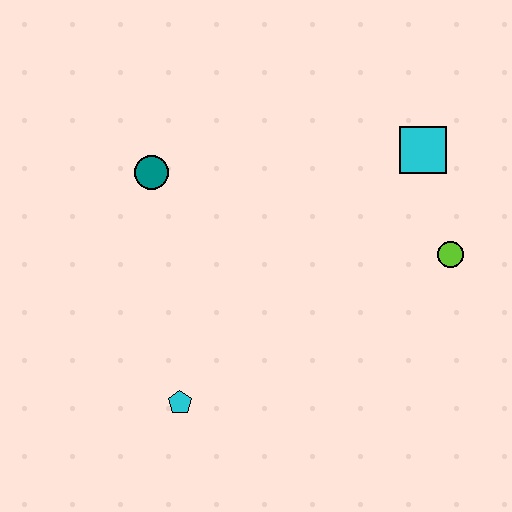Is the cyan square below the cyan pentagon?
No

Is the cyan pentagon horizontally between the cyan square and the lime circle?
No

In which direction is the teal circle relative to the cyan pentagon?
The teal circle is above the cyan pentagon.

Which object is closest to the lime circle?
The cyan square is closest to the lime circle.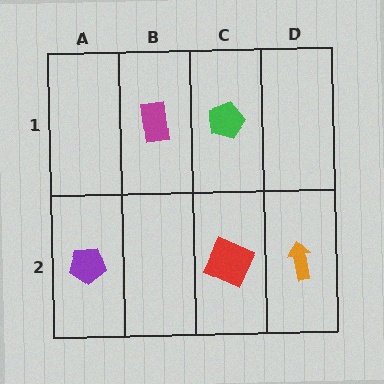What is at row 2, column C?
A red square.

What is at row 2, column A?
A purple pentagon.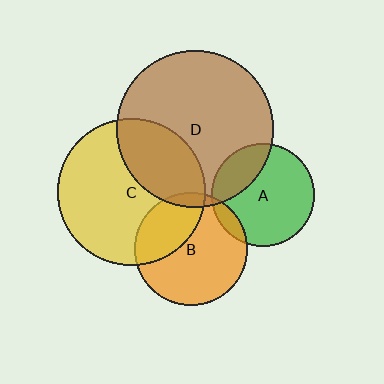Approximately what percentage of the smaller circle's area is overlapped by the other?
Approximately 10%.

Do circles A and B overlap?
Yes.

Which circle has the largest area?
Circle D (brown).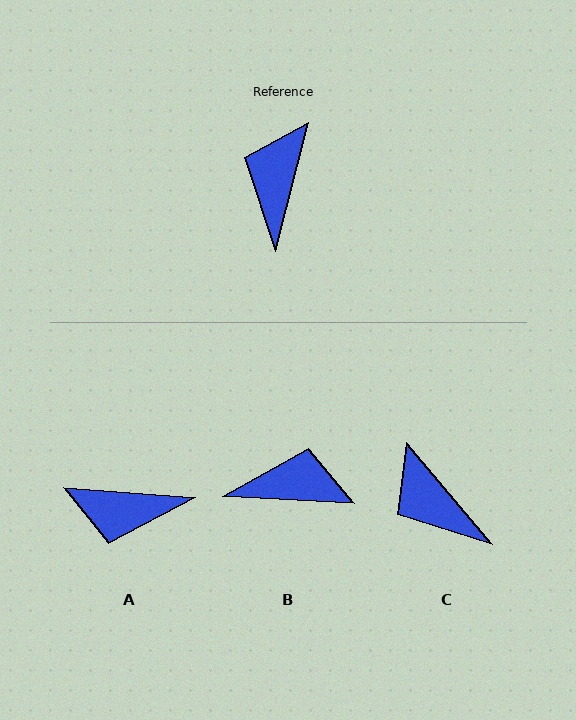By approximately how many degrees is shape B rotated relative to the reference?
Approximately 79 degrees clockwise.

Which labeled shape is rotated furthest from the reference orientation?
A, about 100 degrees away.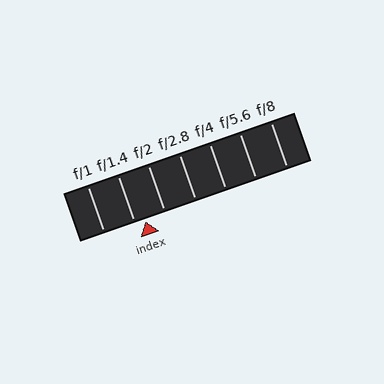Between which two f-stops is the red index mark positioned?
The index mark is between f/1.4 and f/2.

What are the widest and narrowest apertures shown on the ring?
The widest aperture shown is f/1 and the narrowest is f/8.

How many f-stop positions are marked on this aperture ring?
There are 7 f-stop positions marked.